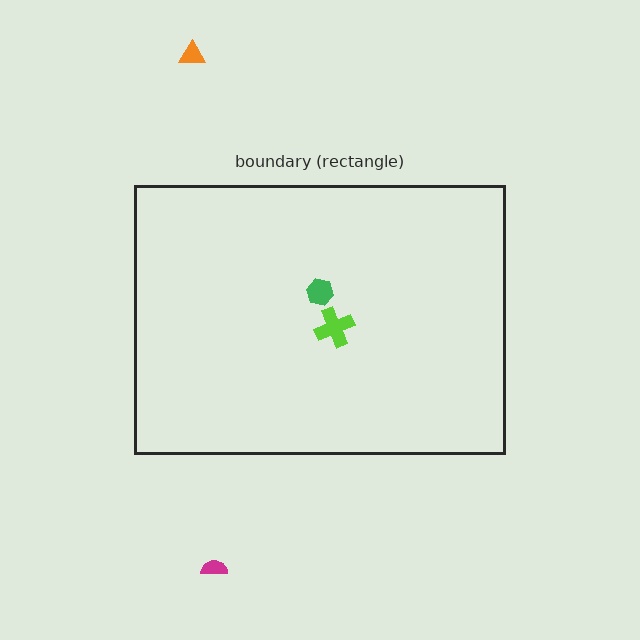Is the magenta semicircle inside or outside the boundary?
Outside.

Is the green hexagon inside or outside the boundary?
Inside.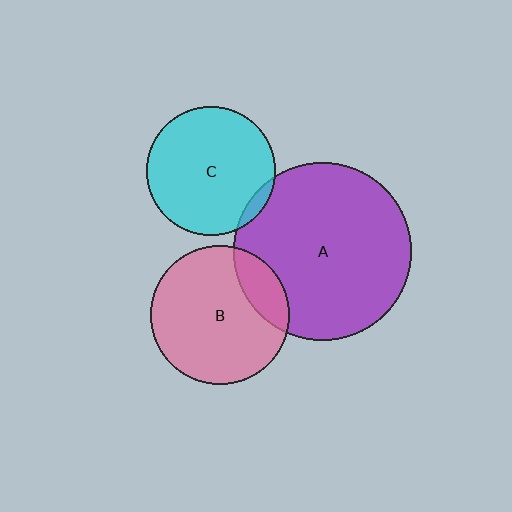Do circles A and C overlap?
Yes.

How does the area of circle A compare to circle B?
Approximately 1.6 times.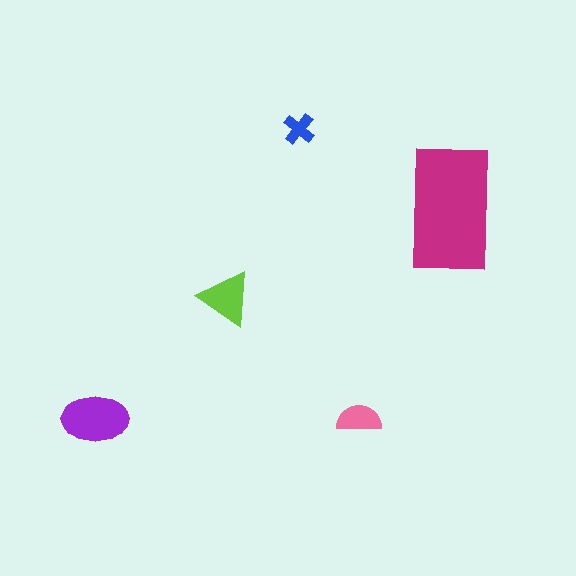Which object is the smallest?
The blue cross.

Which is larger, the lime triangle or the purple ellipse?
The purple ellipse.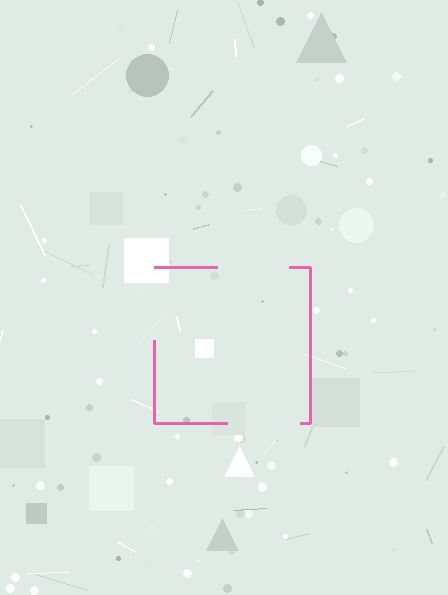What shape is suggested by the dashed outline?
The dashed outline suggests a square.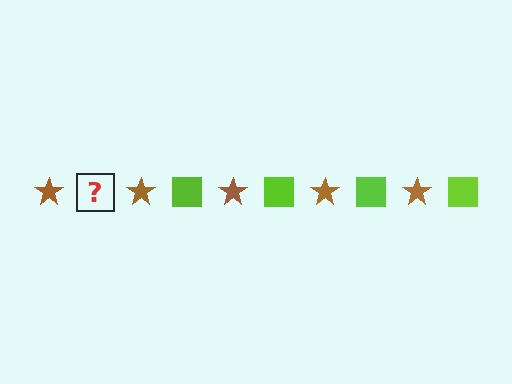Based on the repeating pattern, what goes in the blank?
The blank should be a lime square.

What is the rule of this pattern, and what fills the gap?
The rule is that the pattern alternates between brown star and lime square. The gap should be filled with a lime square.